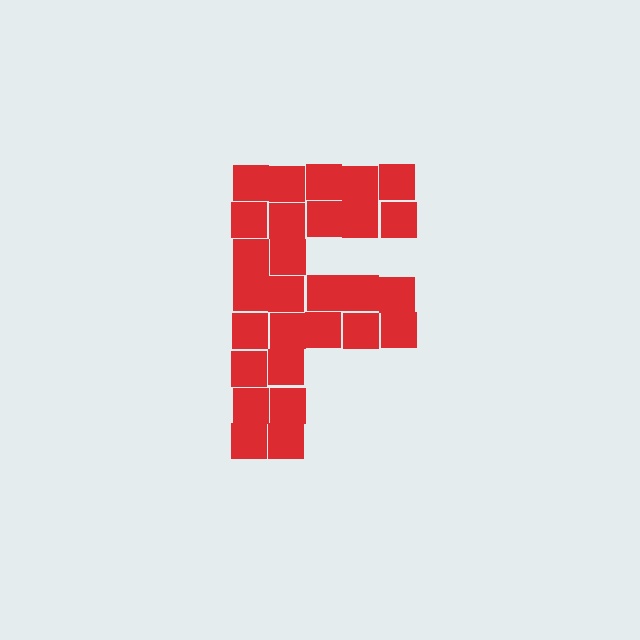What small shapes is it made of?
It is made of small squares.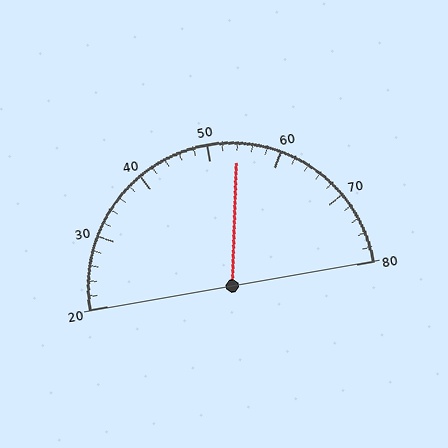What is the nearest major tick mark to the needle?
The nearest major tick mark is 50.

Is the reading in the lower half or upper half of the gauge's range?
The reading is in the upper half of the range (20 to 80).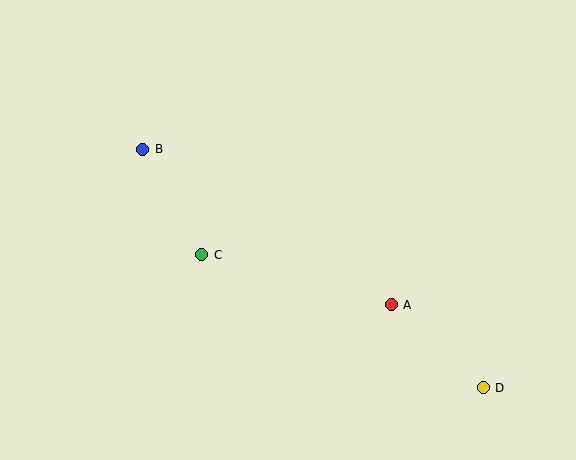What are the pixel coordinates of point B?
Point B is at (143, 149).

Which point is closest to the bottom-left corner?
Point C is closest to the bottom-left corner.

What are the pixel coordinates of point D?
Point D is at (483, 388).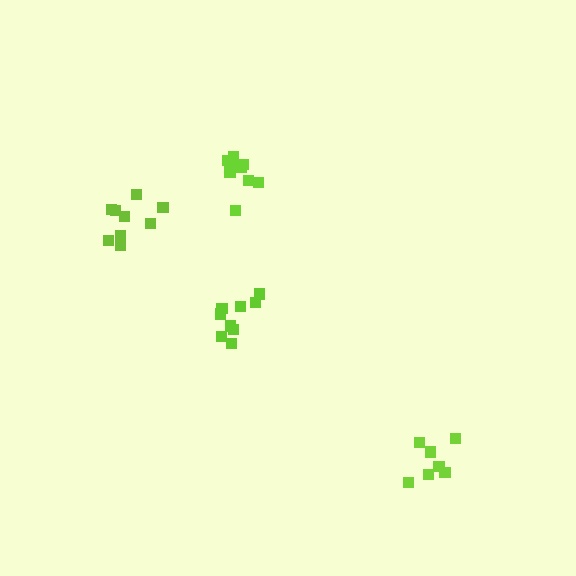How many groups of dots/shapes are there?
There are 4 groups.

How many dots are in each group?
Group 1: 9 dots, Group 2: 10 dots, Group 3: 9 dots, Group 4: 7 dots (35 total).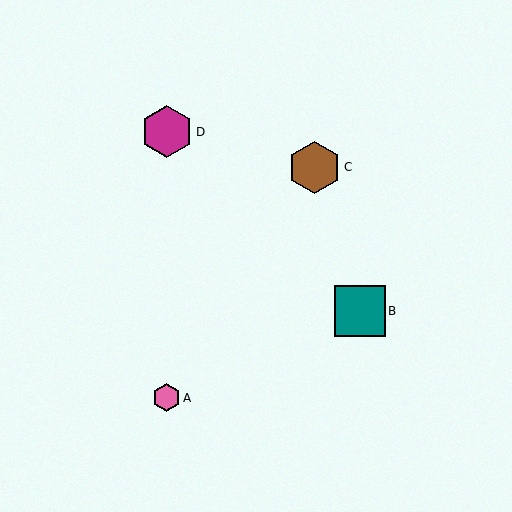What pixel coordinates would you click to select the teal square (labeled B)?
Click at (360, 311) to select the teal square B.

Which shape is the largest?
The brown hexagon (labeled C) is the largest.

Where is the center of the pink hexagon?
The center of the pink hexagon is at (167, 398).